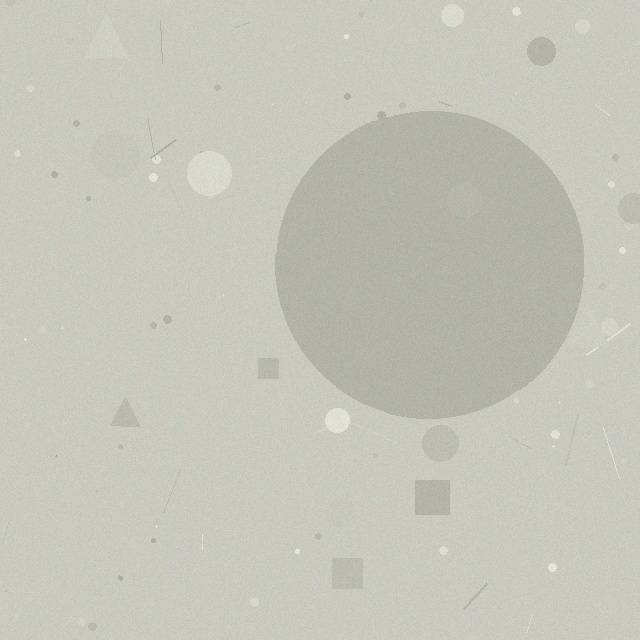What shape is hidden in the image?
A circle is hidden in the image.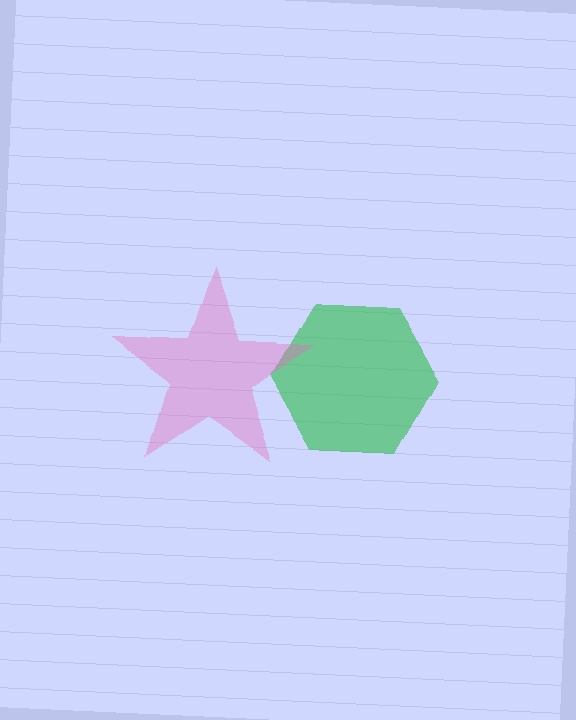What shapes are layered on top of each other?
The layered shapes are: a green hexagon, a pink star.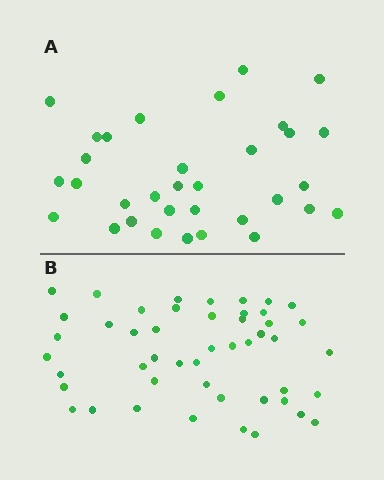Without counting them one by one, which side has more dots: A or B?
Region B (the bottom region) has more dots.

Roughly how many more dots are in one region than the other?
Region B has approximately 15 more dots than region A.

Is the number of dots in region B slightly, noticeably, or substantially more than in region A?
Region B has substantially more. The ratio is roughly 1.5 to 1.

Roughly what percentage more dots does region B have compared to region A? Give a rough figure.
About 45% more.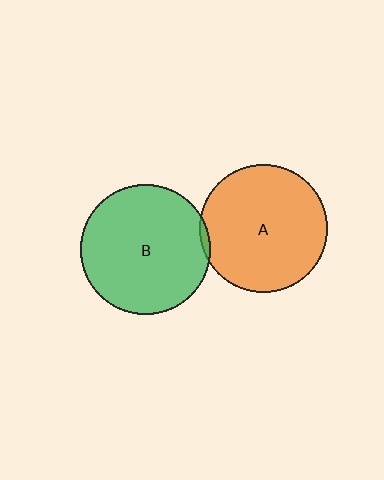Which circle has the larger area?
Circle B (green).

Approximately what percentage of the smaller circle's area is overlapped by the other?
Approximately 5%.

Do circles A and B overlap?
Yes.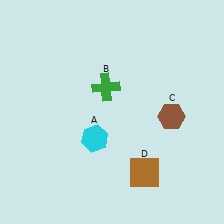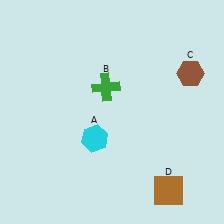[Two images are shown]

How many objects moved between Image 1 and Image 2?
2 objects moved between the two images.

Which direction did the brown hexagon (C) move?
The brown hexagon (C) moved up.